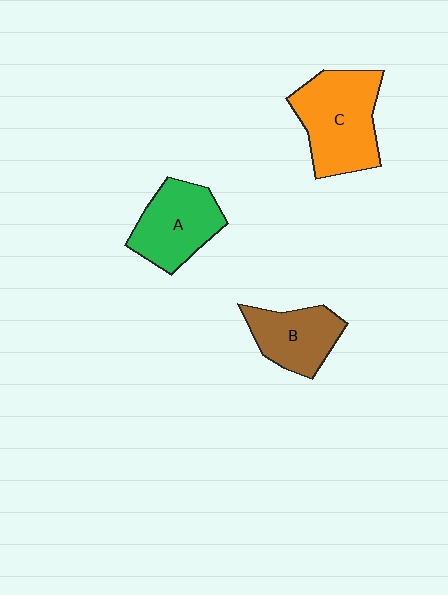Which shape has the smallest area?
Shape B (brown).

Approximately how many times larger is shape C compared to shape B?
Approximately 1.5 times.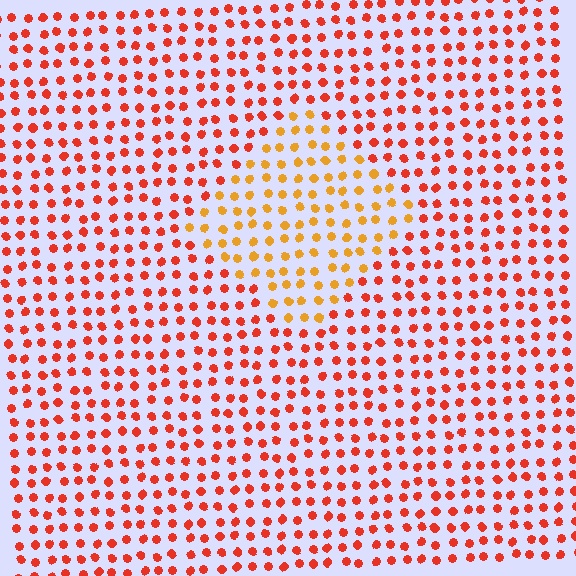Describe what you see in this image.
The image is filled with small red elements in a uniform arrangement. A diamond-shaped region is visible where the elements are tinted to a slightly different hue, forming a subtle color boundary.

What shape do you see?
I see a diamond.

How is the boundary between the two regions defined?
The boundary is defined purely by a slight shift in hue (about 34 degrees). Spacing, size, and orientation are identical on both sides.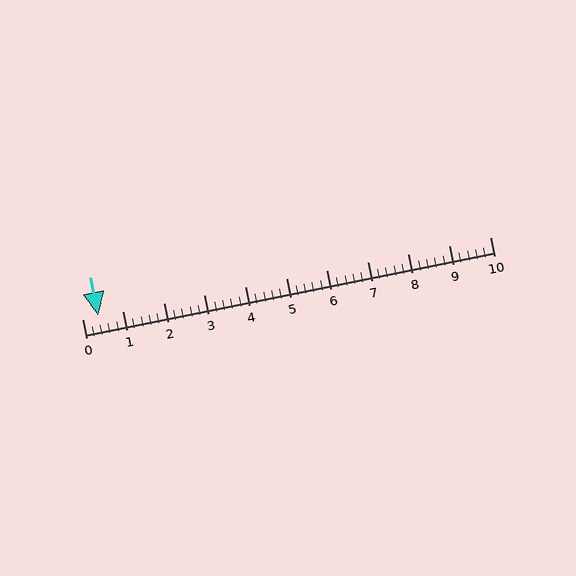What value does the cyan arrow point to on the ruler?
The cyan arrow points to approximately 0.4.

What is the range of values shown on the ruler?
The ruler shows values from 0 to 10.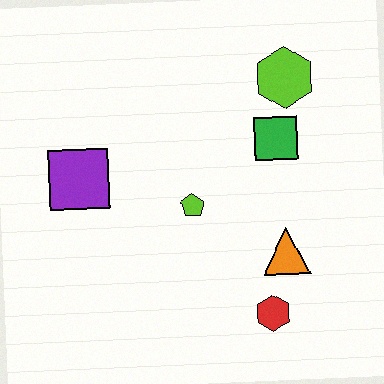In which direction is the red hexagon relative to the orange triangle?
The red hexagon is below the orange triangle.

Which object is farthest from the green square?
The purple square is farthest from the green square.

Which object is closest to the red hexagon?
The orange triangle is closest to the red hexagon.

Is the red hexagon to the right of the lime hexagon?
No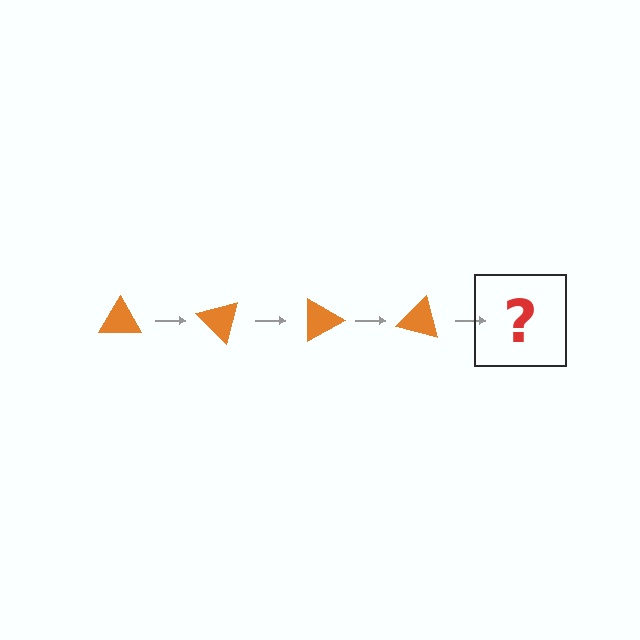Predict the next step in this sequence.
The next step is an orange triangle rotated 180 degrees.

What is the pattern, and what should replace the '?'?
The pattern is that the triangle rotates 45 degrees each step. The '?' should be an orange triangle rotated 180 degrees.